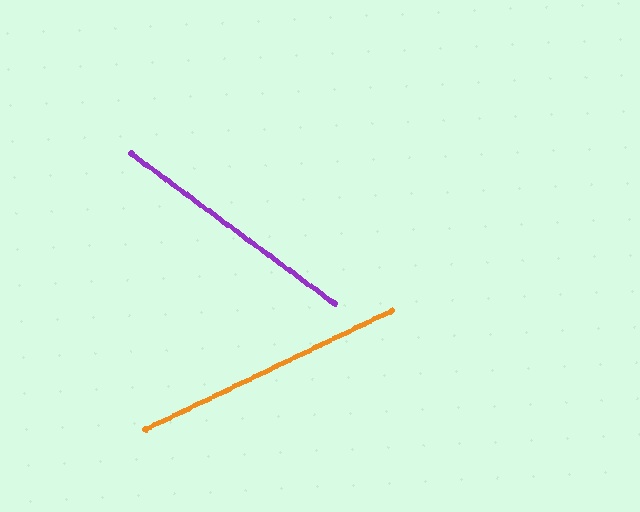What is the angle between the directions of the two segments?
Approximately 62 degrees.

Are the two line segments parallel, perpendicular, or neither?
Neither parallel nor perpendicular — they differ by about 62°.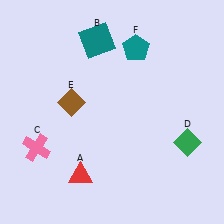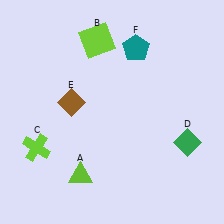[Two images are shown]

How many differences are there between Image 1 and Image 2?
There are 3 differences between the two images.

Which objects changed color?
A changed from red to lime. B changed from teal to lime. C changed from pink to lime.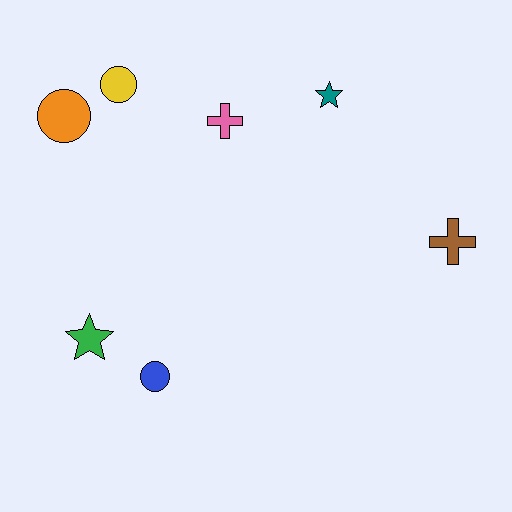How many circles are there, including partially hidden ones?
There are 3 circles.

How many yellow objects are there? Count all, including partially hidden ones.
There is 1 yellow object.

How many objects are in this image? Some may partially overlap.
There are 7 objects.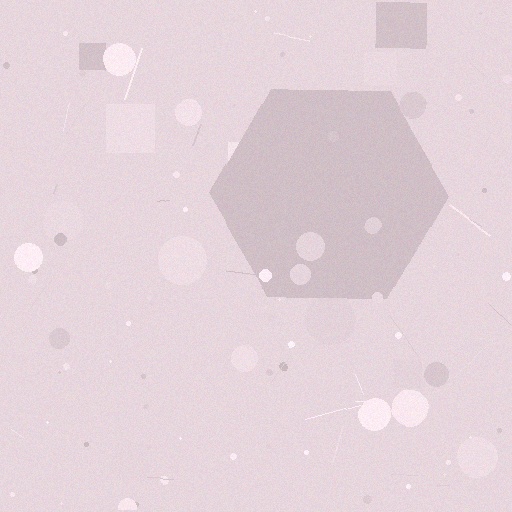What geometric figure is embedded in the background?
A hexagon is embedded in the background.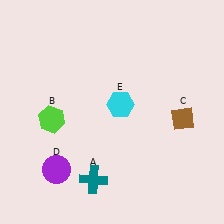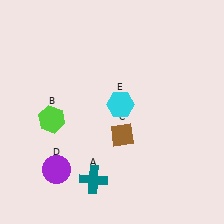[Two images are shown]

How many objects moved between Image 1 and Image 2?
1 object moved between the two images.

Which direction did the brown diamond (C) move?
The brown diamond (C) moved left.